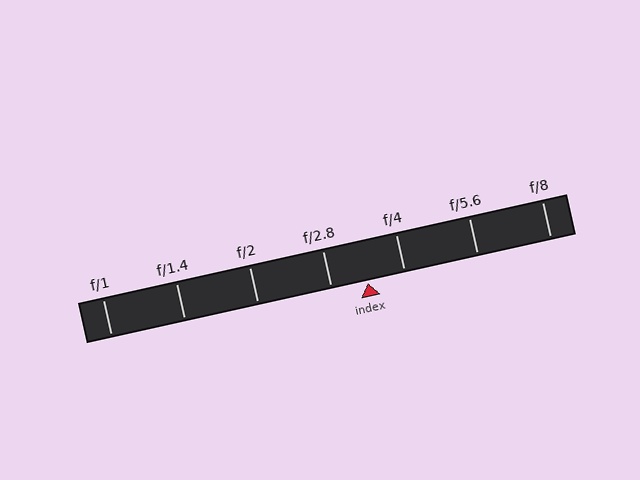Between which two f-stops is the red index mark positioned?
The index mark is between f/2.8 and f/4.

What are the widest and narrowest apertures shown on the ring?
The widest aperture shown is f/1 and the narrowest is f/8.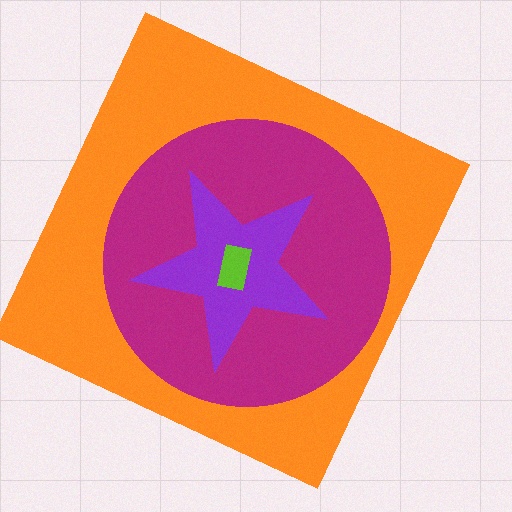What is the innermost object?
The lime rectangle.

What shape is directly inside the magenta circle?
The purple star.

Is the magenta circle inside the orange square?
Yes.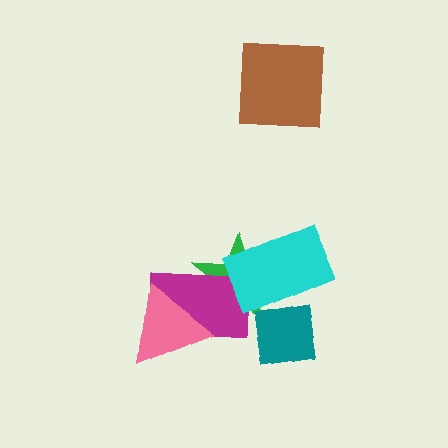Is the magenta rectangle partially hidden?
Yes, it is partially covered by another shape.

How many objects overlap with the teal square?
1 object overlaps with the teal square.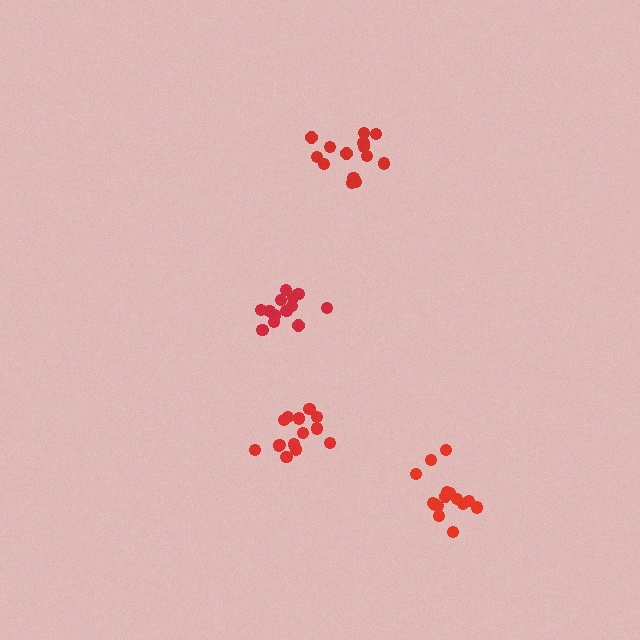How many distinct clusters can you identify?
There are 4 distinct clusters.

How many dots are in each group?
Group 1: 14 dots, Group 2: 14 dots, Group 3: 15 dots, Group 4: 13 dots (56 total).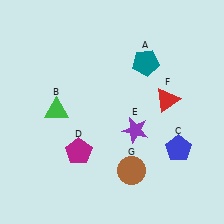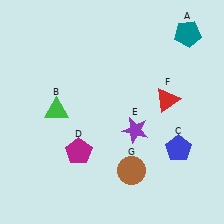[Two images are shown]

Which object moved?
The teal pentagon (A) moved right.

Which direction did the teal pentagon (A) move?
The teal pentagon (A) moved right.